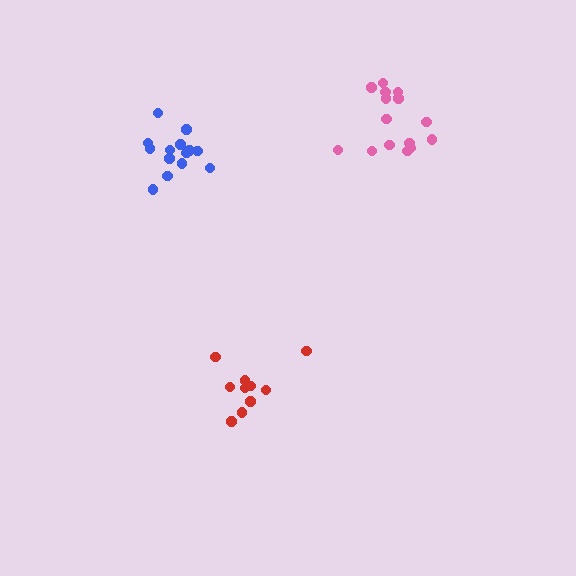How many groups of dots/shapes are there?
There are 3 groups.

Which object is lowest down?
The red cluster is bottommost.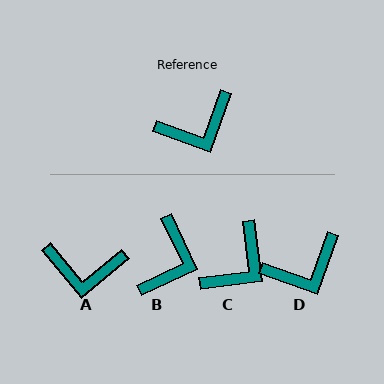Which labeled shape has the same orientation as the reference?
D.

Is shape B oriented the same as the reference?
No, it is off by about 44 degrees.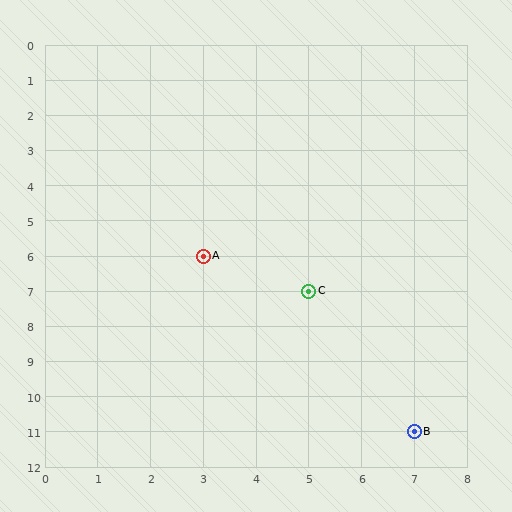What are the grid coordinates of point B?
Point B is at grid coordinates (7, 11).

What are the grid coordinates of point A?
Point A is at grid coordinates (3, 6).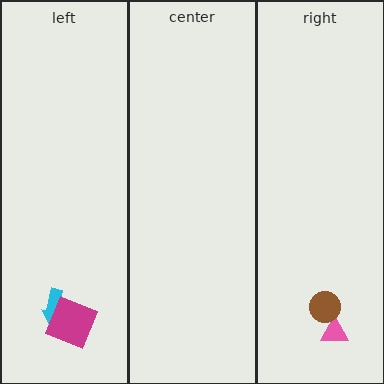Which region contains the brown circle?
The right region.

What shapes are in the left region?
The cyan arrow, the magenta square.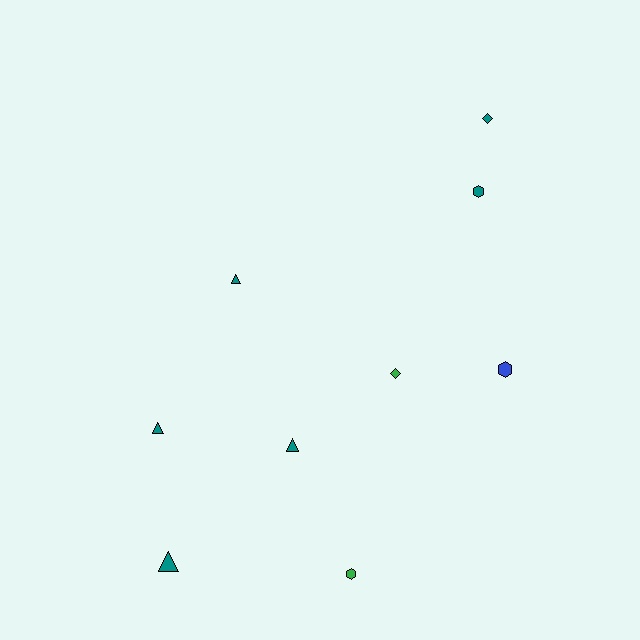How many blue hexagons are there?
There is 1 blue hexagon.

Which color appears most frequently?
Teal, with 6 objects.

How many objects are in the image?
There are 9 objects.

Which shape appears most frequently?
Triangle, with 4 objects.